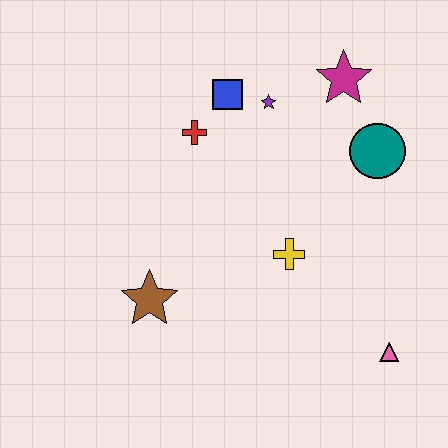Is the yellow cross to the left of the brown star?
No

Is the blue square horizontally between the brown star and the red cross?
No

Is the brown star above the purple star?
No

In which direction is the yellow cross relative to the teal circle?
The yellow cross is below the teal circle.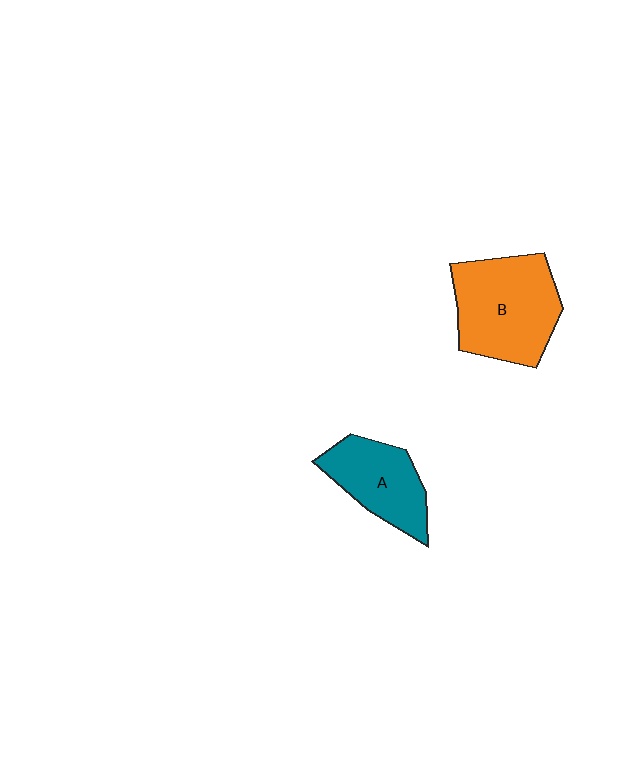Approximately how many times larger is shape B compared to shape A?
Approximately 1.5 times.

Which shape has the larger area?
Shape B (orange).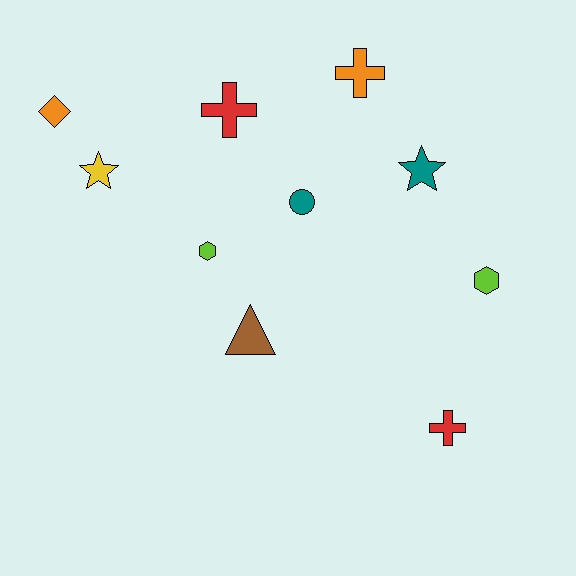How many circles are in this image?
There is 1 circle.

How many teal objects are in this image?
There are 2 teal objects.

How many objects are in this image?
There are 10 objects.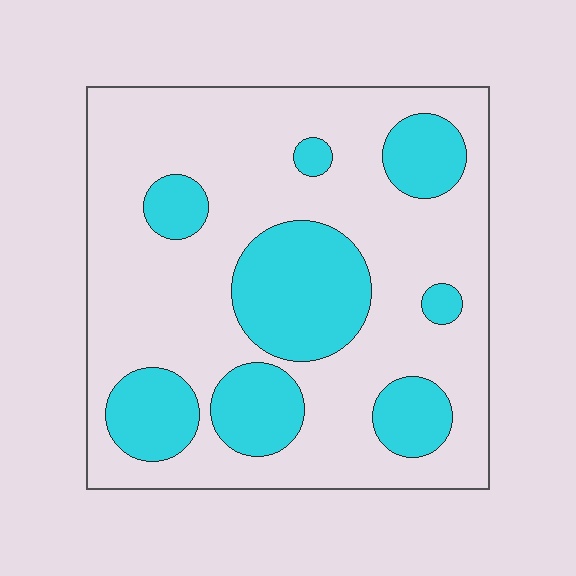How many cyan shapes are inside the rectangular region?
8.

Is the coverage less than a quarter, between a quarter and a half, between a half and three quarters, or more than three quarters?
Between a quarter and a half.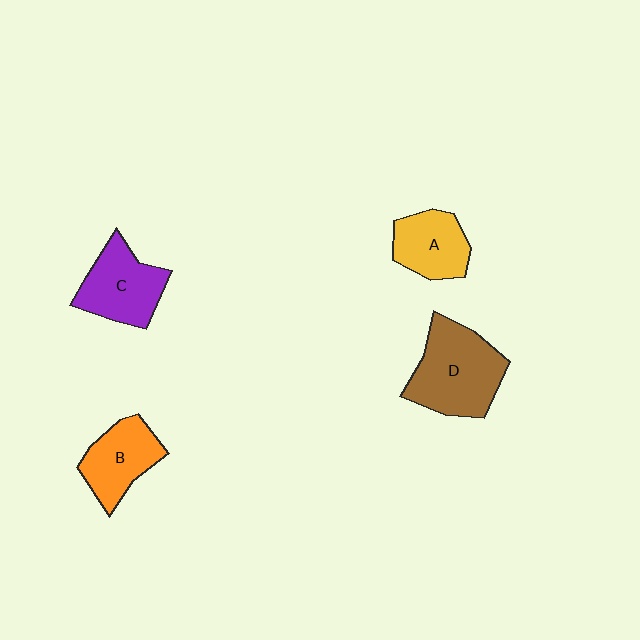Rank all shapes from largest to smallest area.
From largest to smallest: D (brown), C (purple), B (orange), A (yellow).